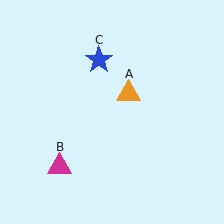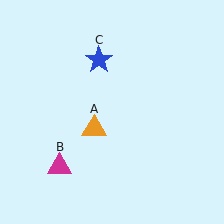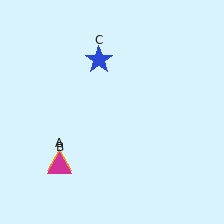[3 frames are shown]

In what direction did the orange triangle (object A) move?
The orange triangle (object A) moved down and to the left.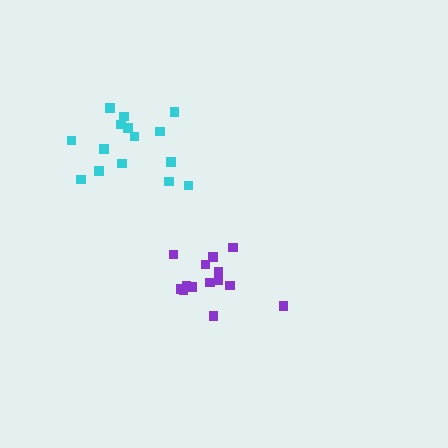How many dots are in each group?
Group 1: 14 dots, Group 2: 15 dots (29 total).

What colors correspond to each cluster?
The clusters are colored: purple, cyan.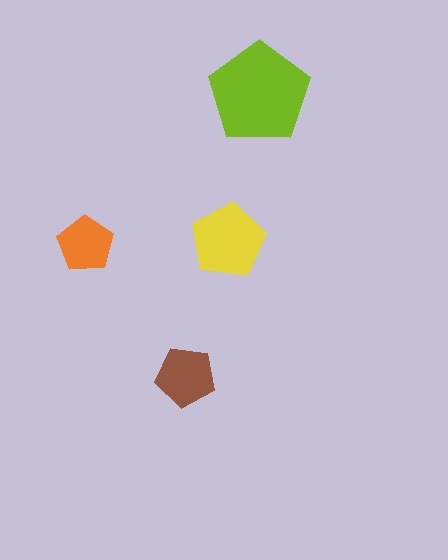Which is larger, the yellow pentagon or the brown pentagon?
The yellow one.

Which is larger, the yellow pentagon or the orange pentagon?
The yellow one.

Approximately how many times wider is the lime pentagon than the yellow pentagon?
About 1.5 times wider.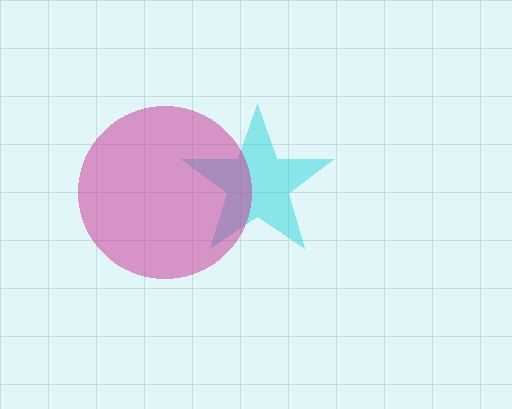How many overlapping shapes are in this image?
There are 2 overlapping shapes in the image.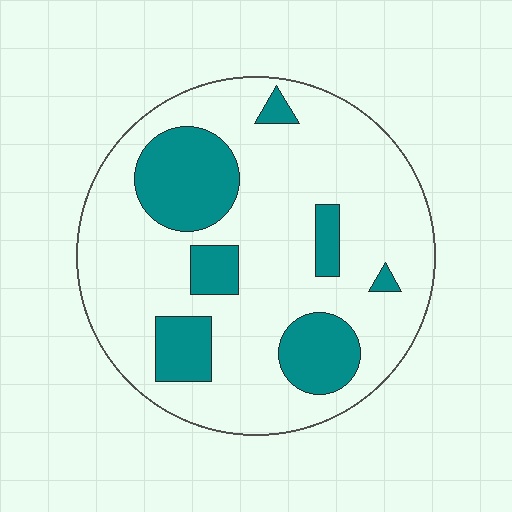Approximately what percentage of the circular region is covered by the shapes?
Approximately 25%.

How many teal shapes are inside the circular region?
7.